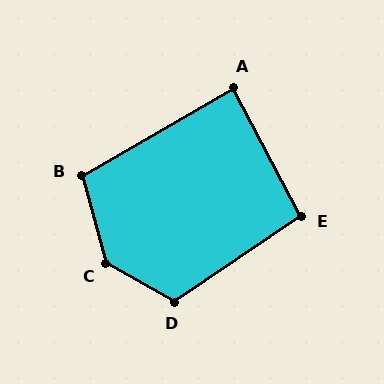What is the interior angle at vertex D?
Approximately 116 degrees (obtuse).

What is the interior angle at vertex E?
Approximately 96 degrees (obtuse).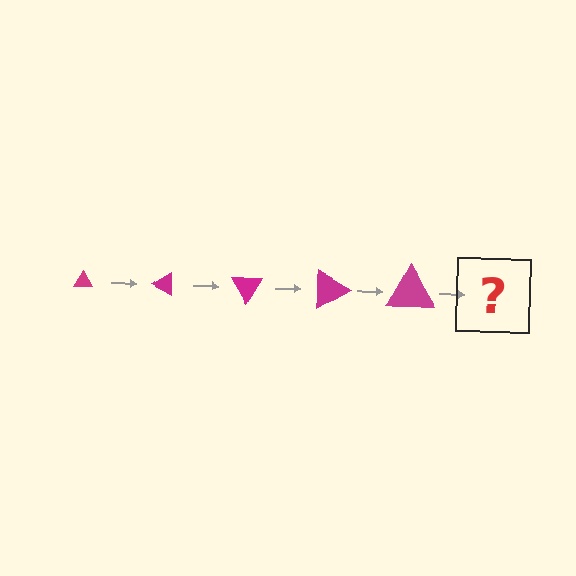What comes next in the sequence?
The next element should be a triangle, larger than the previous one and rotated 150 degrees from the start.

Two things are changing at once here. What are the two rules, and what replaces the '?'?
The two rules are that the triangle grows larger each step and it rotates 30 degrees each step. The '?' should be a triangle, larger than the previous one and rotated 150 degrees from the start.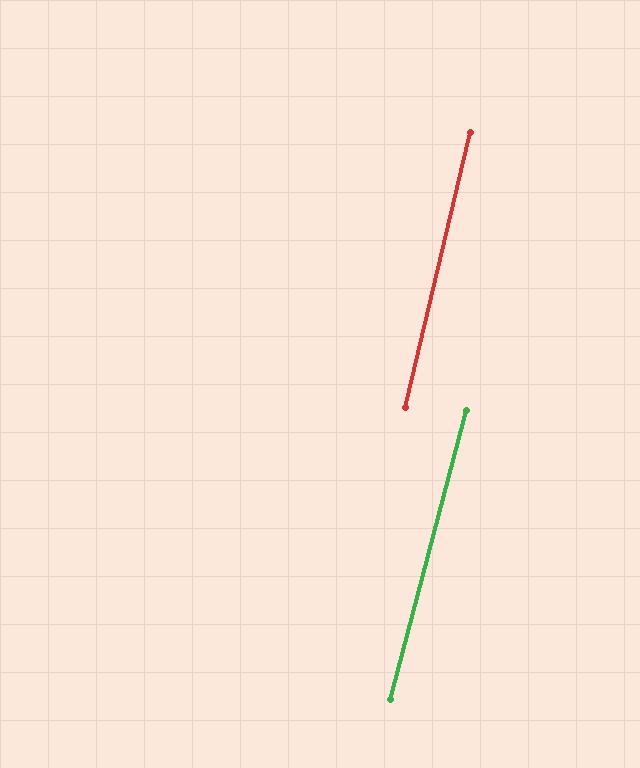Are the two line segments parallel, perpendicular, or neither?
Parallel — their directions differ by only 1.5°.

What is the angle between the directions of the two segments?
Approximately 2 degrees.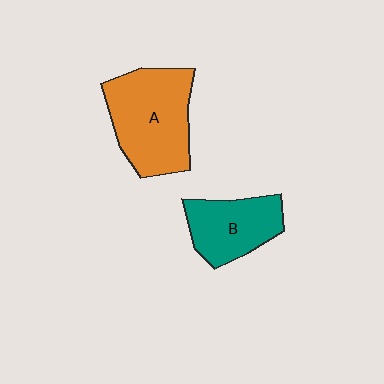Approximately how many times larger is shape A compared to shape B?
Approximately 1.5 times.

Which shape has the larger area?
Shape A (orange).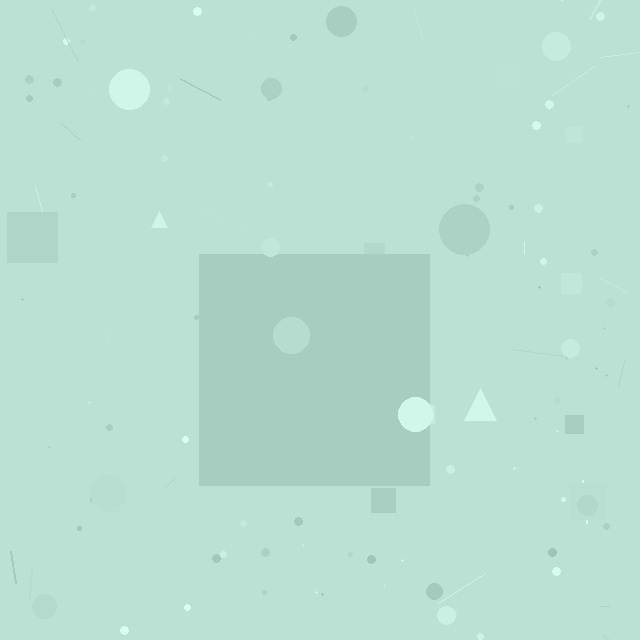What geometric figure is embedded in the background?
A square is embedded in the background.